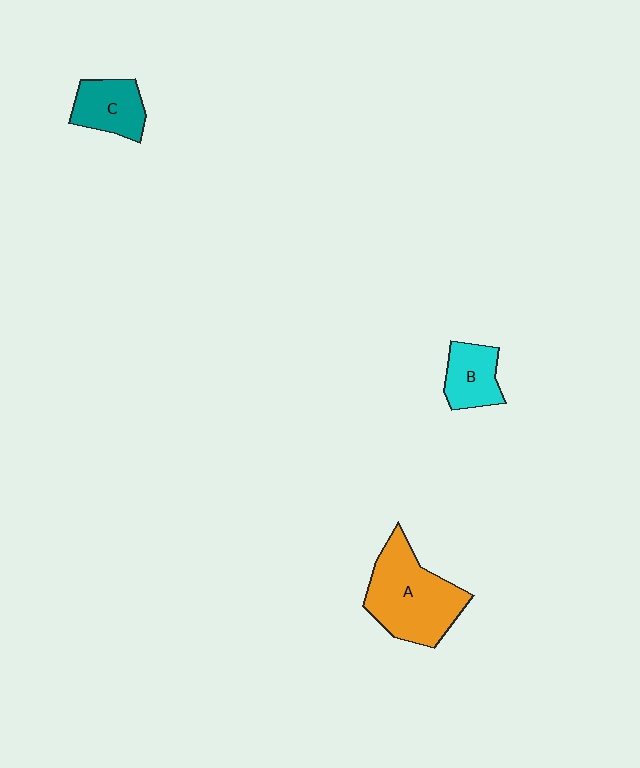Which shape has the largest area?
Shape A (orange).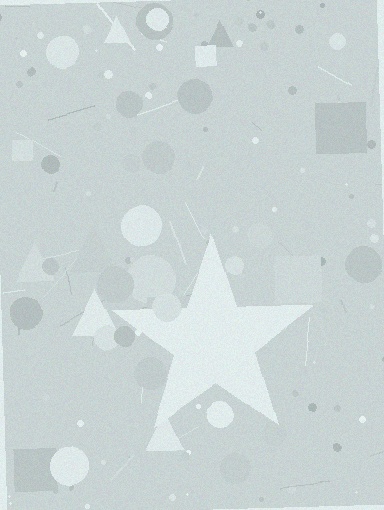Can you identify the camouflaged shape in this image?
The camouflaged shape is a star.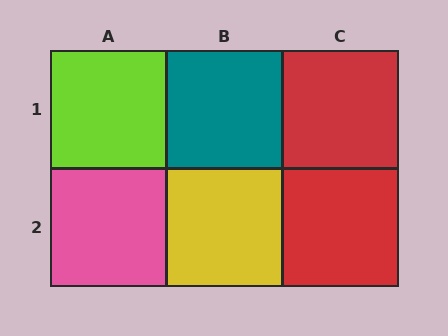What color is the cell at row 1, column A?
Lime.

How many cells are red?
2 cells are red.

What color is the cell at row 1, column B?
Teal.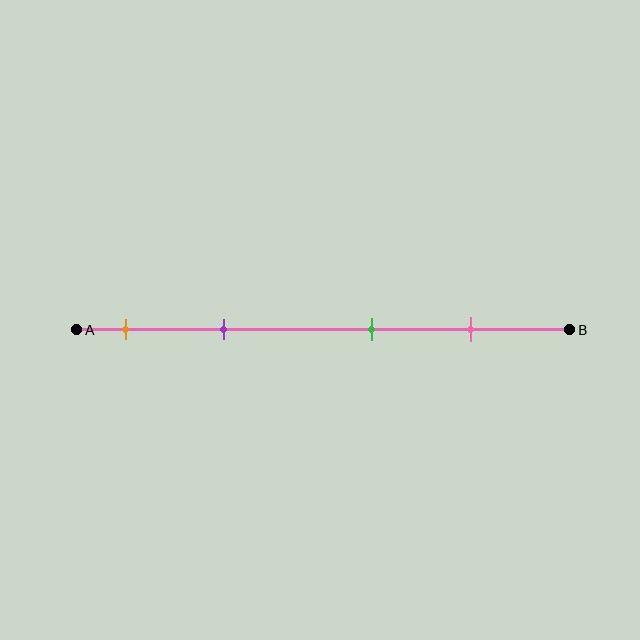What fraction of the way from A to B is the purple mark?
The purple mark is approximately 30% (0.3) of the way from A to B.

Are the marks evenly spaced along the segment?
No, the marks are not evenly spaced.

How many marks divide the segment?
There are 4 marks dividing the segment.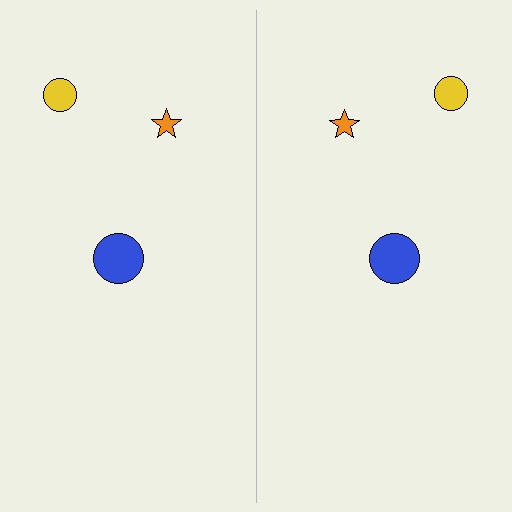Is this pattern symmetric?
Yes, this pattern has bilateral (reflection) symmetry.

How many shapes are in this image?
There are 6 shapes in this image.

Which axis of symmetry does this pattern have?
The pattern has a vertical axis of symmetry running through the center of the image.